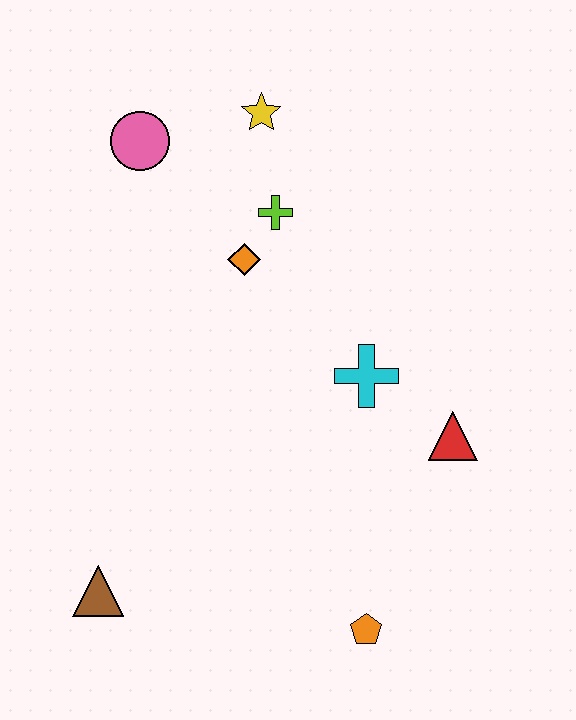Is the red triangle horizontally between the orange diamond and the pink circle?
No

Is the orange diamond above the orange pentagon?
Yes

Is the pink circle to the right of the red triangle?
No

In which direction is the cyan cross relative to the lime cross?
The cyan cross is below the lime cross.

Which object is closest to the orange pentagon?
The red triangle is closest to the orange pentagon.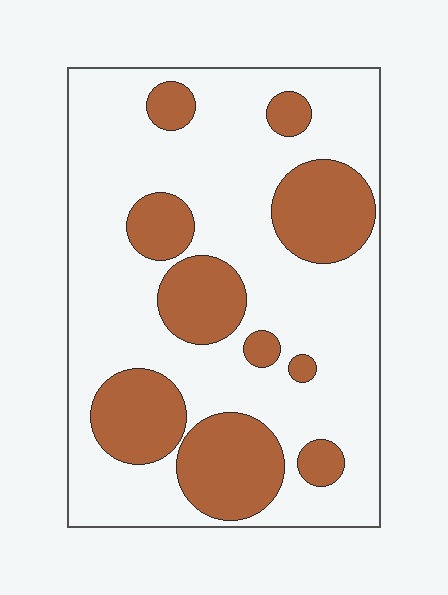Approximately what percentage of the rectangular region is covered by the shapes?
Approximately 30%.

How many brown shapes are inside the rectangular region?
10.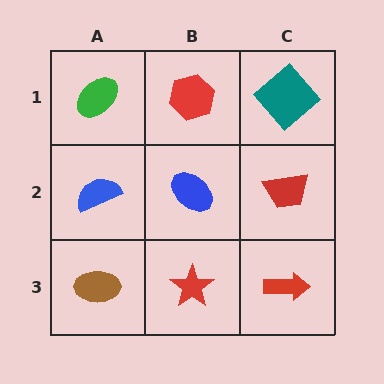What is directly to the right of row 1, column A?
A red hexagon.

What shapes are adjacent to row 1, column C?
A red trapezoid (row 2, column C), a red hexagon (row 1, column B).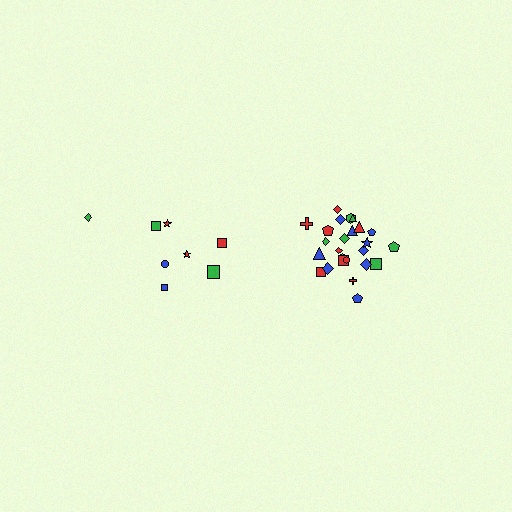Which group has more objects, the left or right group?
The right group.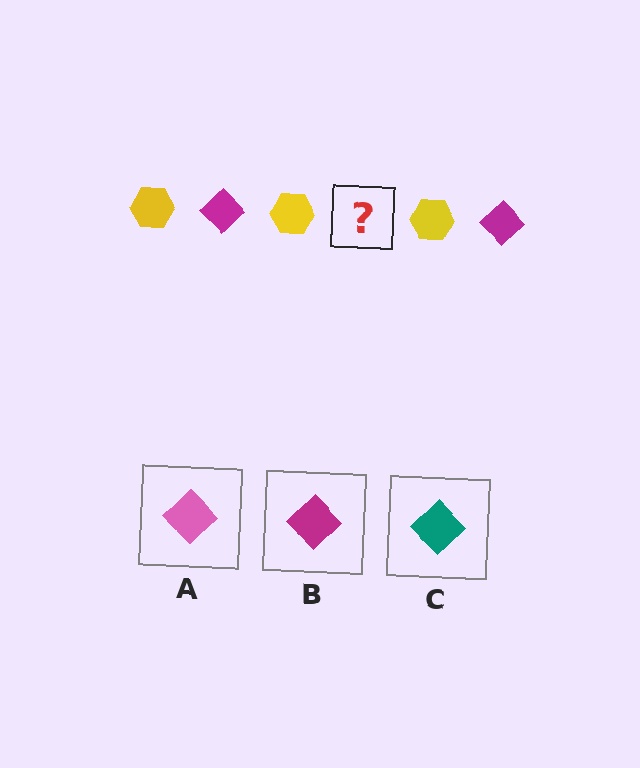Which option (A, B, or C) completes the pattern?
B.